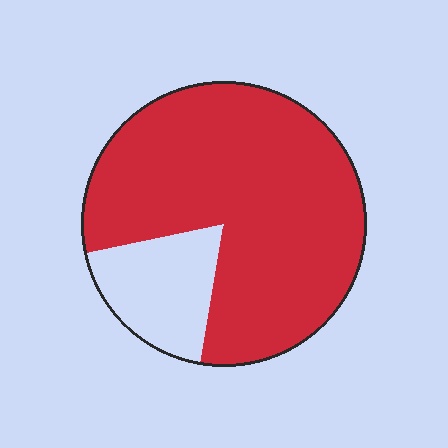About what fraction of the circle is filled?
About four fifths (4/5).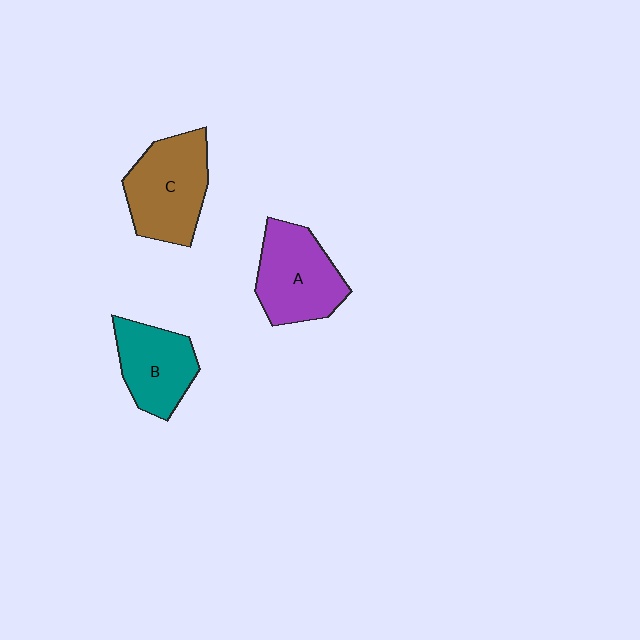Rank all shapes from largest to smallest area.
From largest to smallest: C (brown), A (purple), B (teal).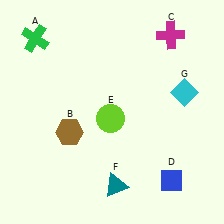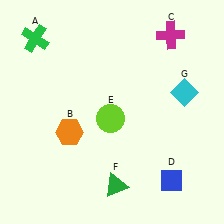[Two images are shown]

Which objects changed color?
B changed from brown to orange. F changed from teal to green.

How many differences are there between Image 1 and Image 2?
There are 2 differences between the two images.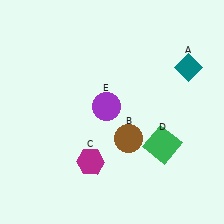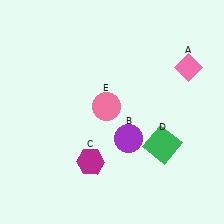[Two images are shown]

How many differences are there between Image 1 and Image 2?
There are 3 differences between the two images.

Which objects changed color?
A changed from teal to pink. B changed from brown to purple. E changed from purple to pink.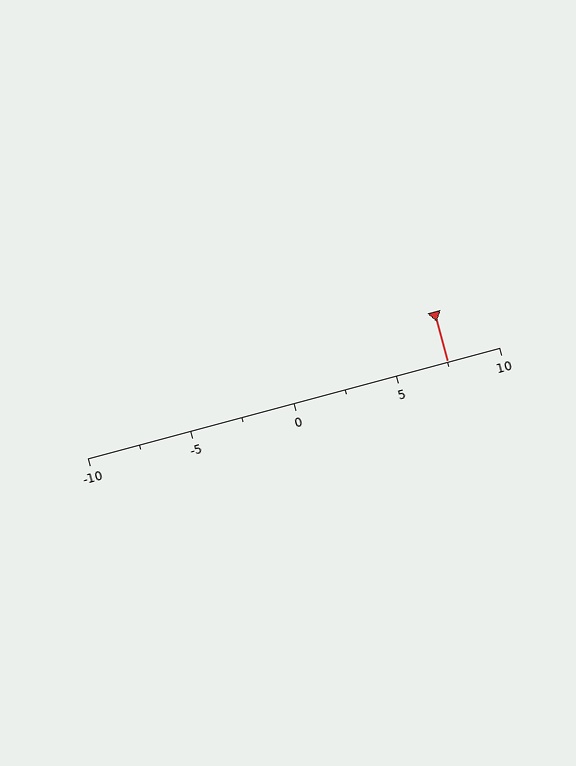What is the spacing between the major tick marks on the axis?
The major ticks are spaced 5 apart.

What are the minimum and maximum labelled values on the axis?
The axis runs from -10 to 10.